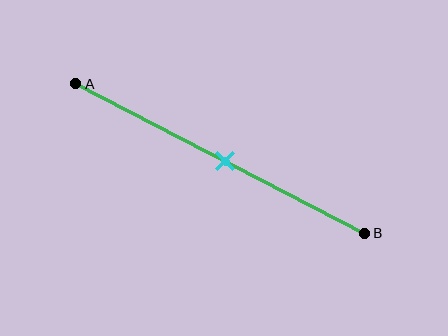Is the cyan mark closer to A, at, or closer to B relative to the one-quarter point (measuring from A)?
The cyan mark is closer to point B than the one-quarter point of segment AB.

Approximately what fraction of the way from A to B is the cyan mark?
The cyan mark is approximately 50% of the way from A to B.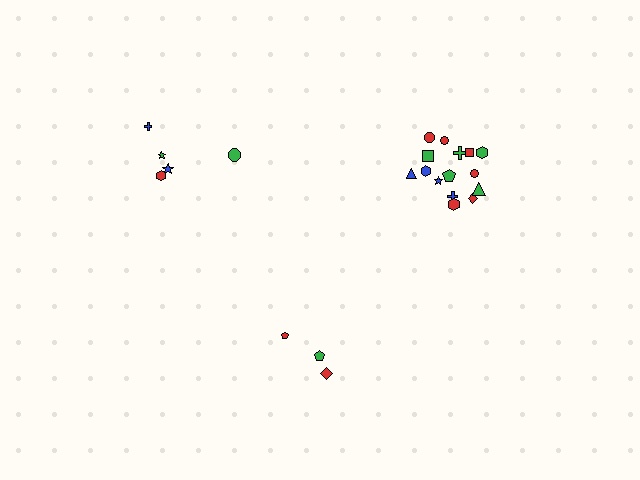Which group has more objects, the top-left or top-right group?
The top-right group.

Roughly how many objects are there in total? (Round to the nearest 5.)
Roughly 25 objects in total.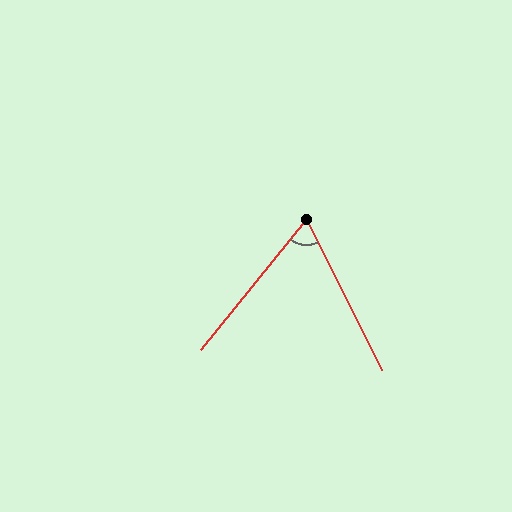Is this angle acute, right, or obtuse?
It is acute.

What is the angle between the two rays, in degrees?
Approximately 65 degrees.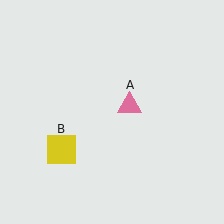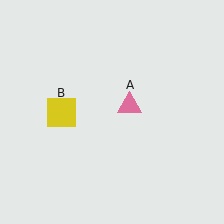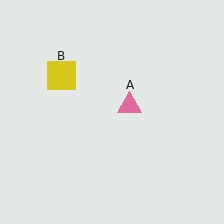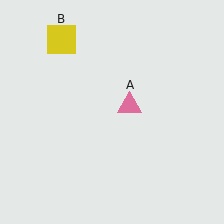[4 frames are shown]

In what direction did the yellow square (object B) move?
The yellow square (object B) moved up.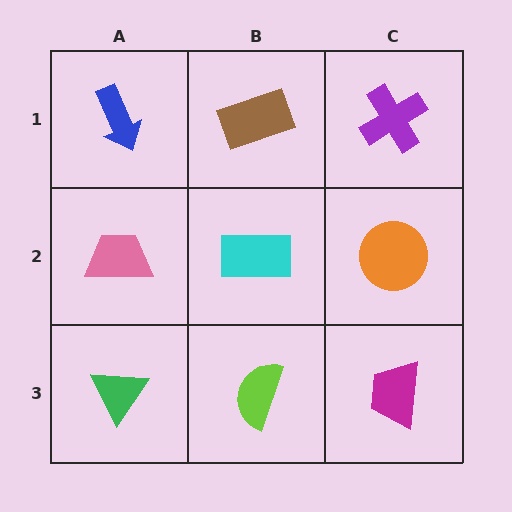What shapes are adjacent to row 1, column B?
A cyan rectangle (row 2, column B), a blue arrow (row 1, column A), a purple cross (row 1, column C).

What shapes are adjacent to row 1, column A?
A pink trapezoid (row 2, column A), a brown rectangle (row 1, column B).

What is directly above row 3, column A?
A pink trapezoid.